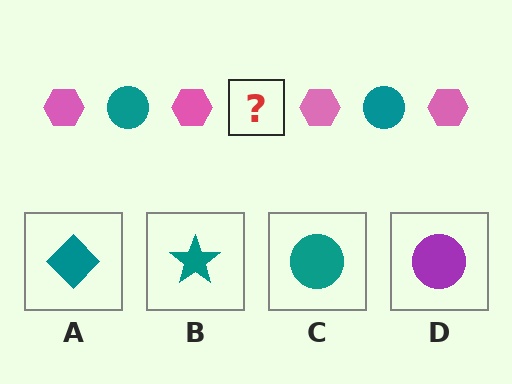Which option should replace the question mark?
Option C.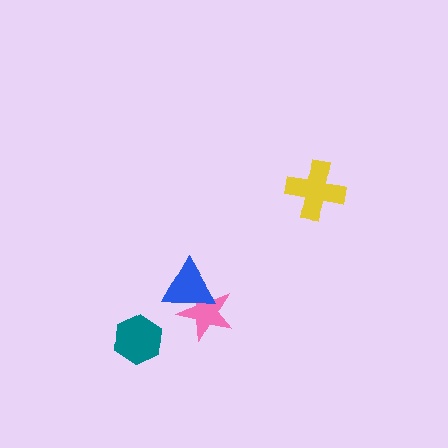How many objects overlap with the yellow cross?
0 objects overlap with the yellow cross.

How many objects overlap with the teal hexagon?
0 objects overlap with the teal hexagon.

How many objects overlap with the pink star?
1 object overlaps with the pink star.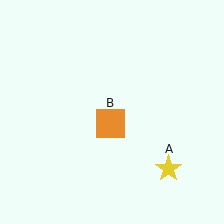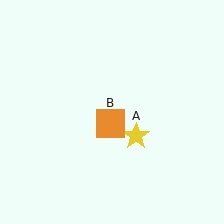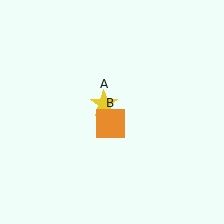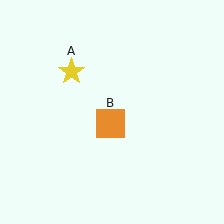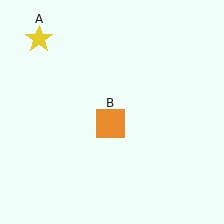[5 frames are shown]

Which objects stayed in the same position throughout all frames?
Orange square (object B) remained stationary.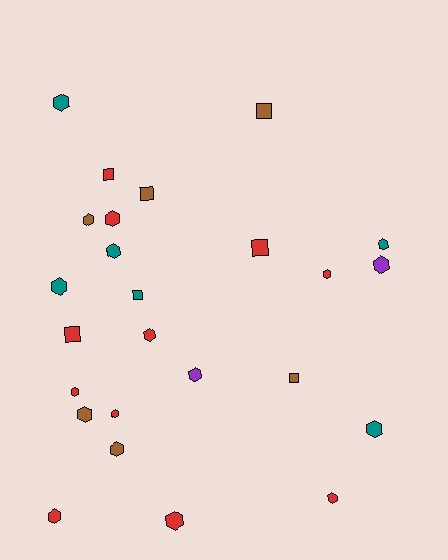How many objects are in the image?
There are 25 objects.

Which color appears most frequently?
Red, with 11 objects.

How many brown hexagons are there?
There are 3 brown hexagons.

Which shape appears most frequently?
Hexagon, with 18 objects.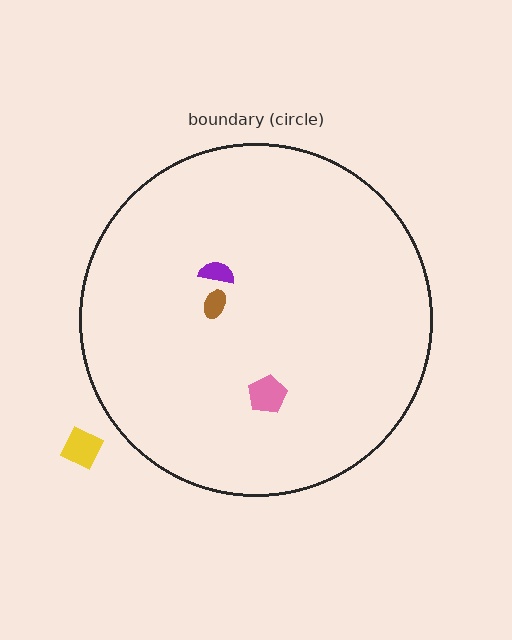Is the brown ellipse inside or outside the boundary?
Inside.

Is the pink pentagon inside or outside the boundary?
Inside.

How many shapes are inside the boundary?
3 inside, 1 outside.